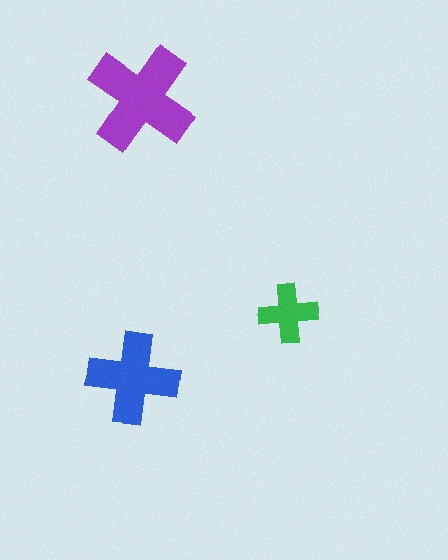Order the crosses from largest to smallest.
the purple one, the blue one, the green one.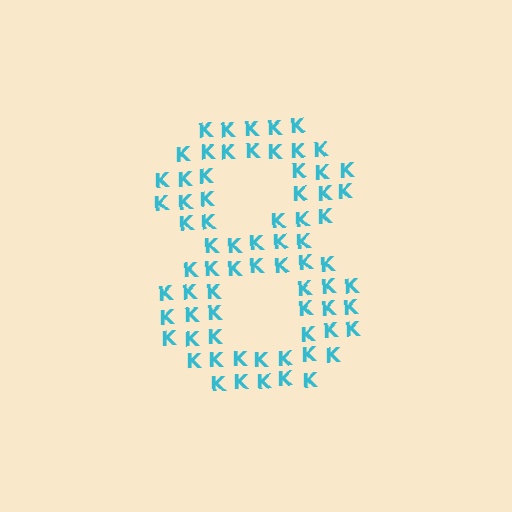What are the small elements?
The small elements are letter K's.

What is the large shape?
The large shape is the digit 8.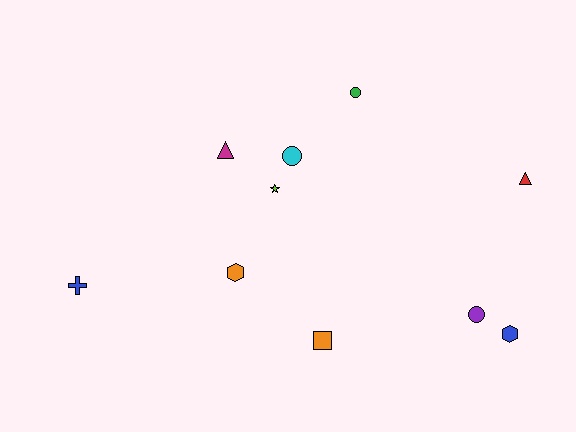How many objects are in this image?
There are 10 objects.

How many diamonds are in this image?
There are no diamonds.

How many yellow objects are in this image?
There are no yellow objects.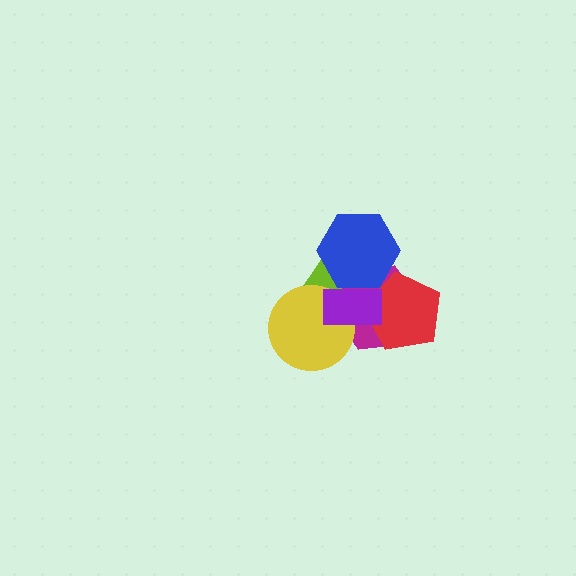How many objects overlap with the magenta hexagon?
5 objects overlap with the magenta hexagon.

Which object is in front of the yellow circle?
The purple rectangle is in front of the yellow circle.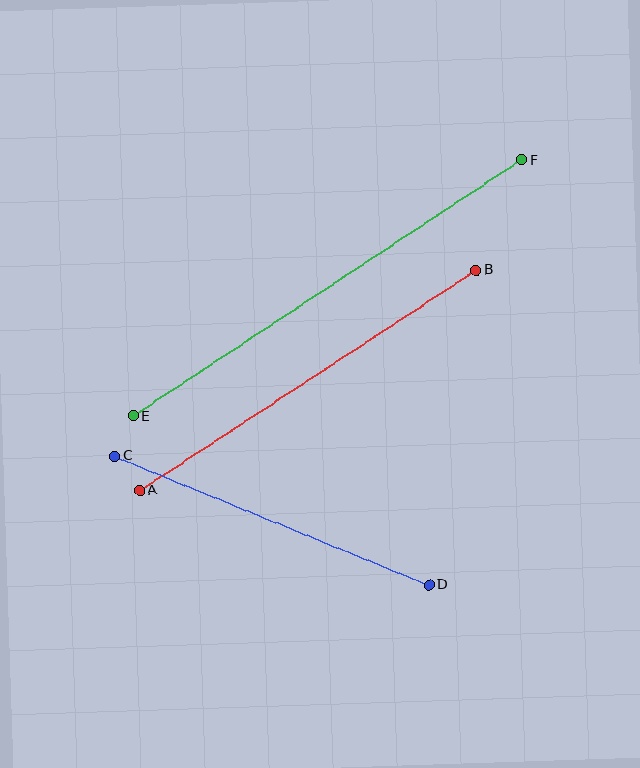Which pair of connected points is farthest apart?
Points E and F are farthest apart.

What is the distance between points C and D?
The distance is approximately 339 pixels.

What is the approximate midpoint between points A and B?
The midpoint is at approximately (308, 380) pixels.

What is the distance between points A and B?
The distance is approximately 402 pixels.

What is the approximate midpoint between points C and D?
The midpoint is at approximately (272, 520) pixels.